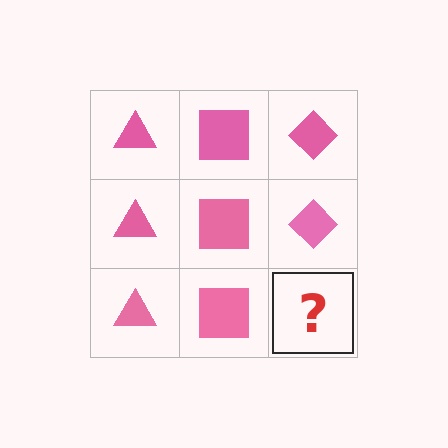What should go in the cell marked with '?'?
The missing cell should contain a pink diamond.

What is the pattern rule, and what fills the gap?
The rule is that each column has a consistent shape. The gap should be filled with a pink diamond.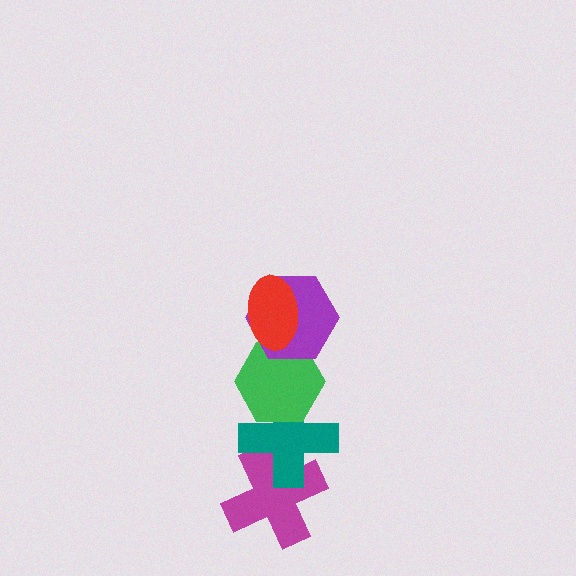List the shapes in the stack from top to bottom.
From top to bottom: the red ellipse, the purple hexagon, the green hexagon, the teal cross, the magenta cross.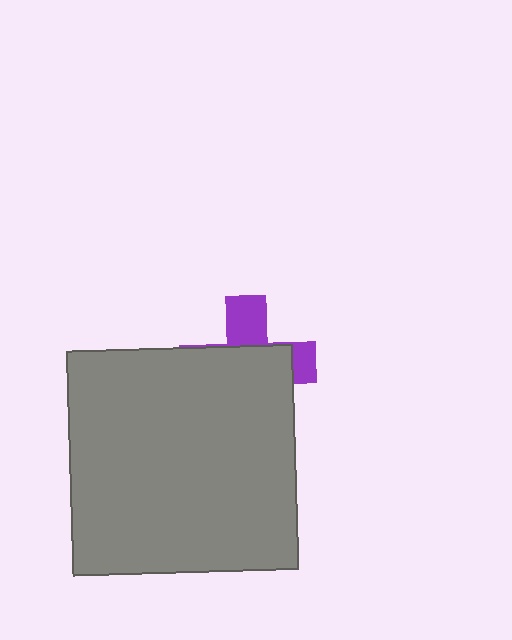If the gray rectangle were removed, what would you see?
You would see the complete purple cross.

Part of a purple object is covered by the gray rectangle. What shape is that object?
It is a cross.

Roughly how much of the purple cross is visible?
A small part of it is visible (roughly 33%).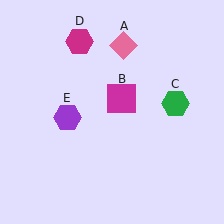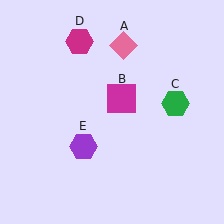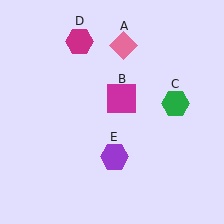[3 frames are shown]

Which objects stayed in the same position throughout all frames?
Pink diamond (object A) and magenta square (object B) and green hexagon (object C) and magenta hexagon (object D) remained stationary.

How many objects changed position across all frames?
1 object changed position: purple hexagon (object E).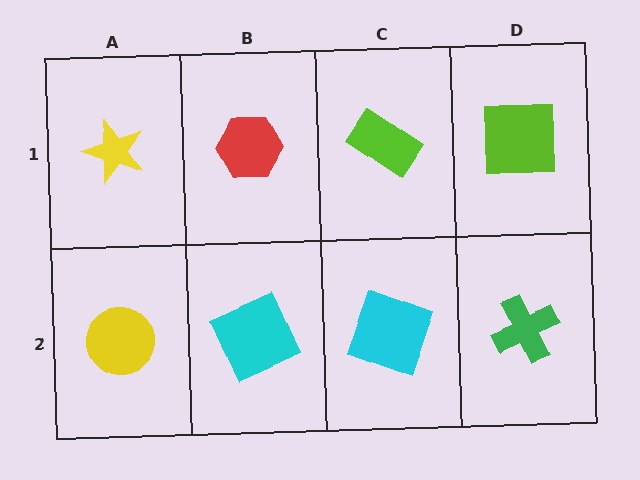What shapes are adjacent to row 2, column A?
A yellow star (row 1, column A), a cyan square (row 2, column B).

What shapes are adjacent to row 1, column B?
A cyan square (row 2, column B), a yellow star (row 1, column A), a lime rectangle (row 1, column C).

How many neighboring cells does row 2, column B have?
3.